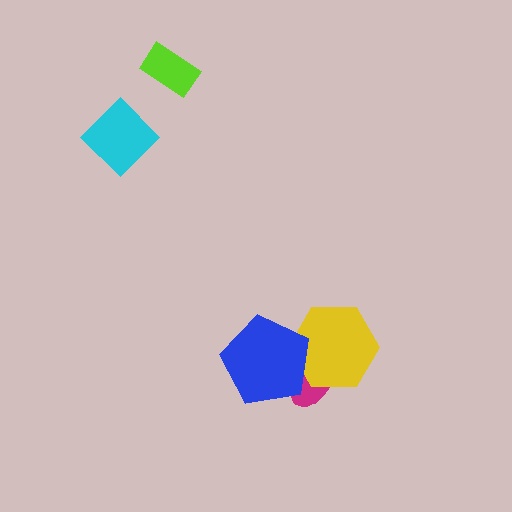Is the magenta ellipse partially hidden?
Yes, it is partially covered by another shape.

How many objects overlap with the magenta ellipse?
2 objects overlap with the magenta ellipse.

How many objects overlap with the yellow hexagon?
2 objects overlap with the yellow hexagon.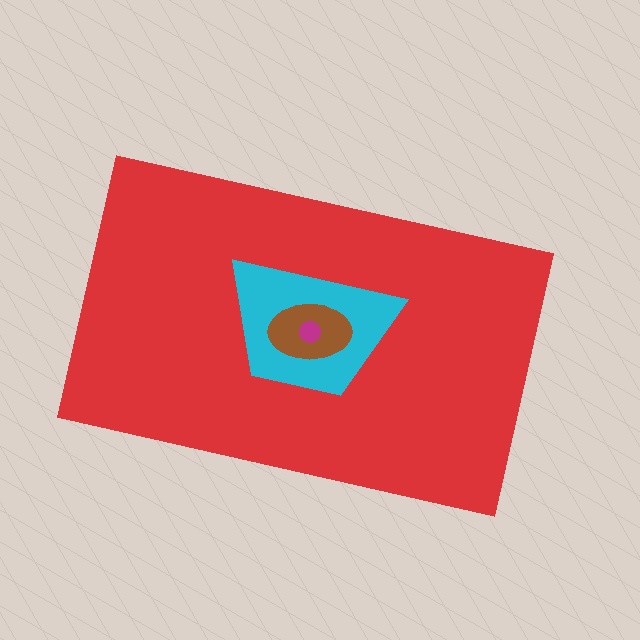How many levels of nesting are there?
4.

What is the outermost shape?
The red rectangle.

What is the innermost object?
The magenta circle.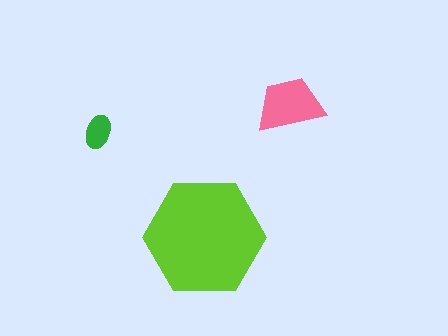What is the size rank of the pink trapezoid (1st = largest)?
2nd.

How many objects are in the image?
There are 3 objects in the image.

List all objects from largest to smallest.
The lime hexagon, the pink trapezoid, the green ellipse.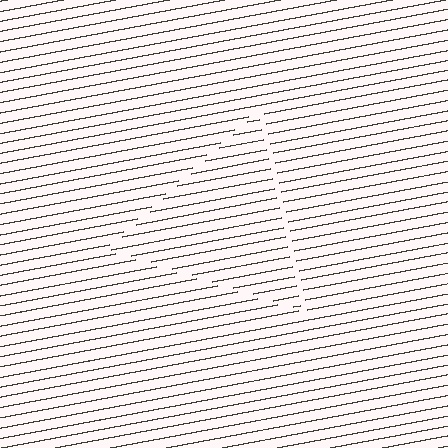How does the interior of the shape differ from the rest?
The interior of the shape contains the same grating, shifted by half a period — the contour is defined by the phase discontinuity where line-ends from the inner and outer gratings abut.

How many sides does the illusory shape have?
3 sides — the line-ends trace a triangle.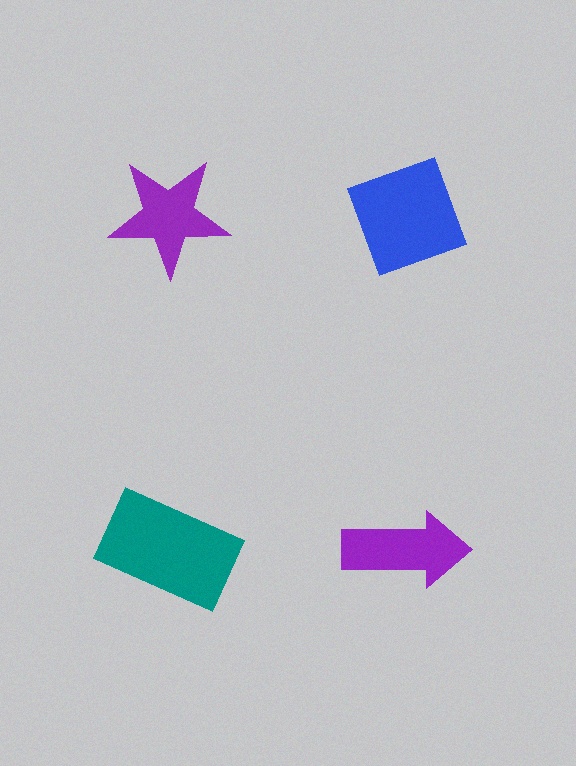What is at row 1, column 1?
A purple star.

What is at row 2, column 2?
A purple arrow.